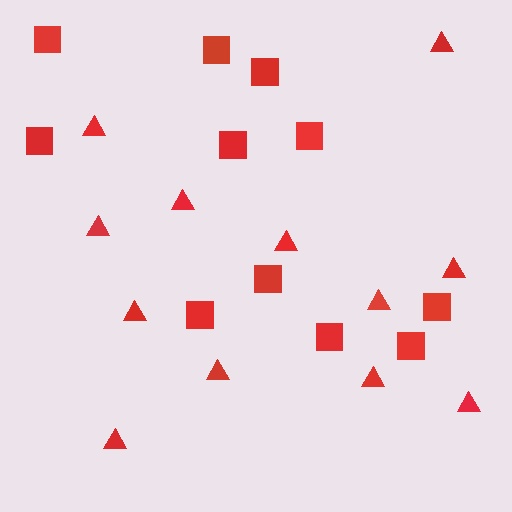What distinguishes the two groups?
There are 2 groups: one group of triangles (12) and one group of squares (11).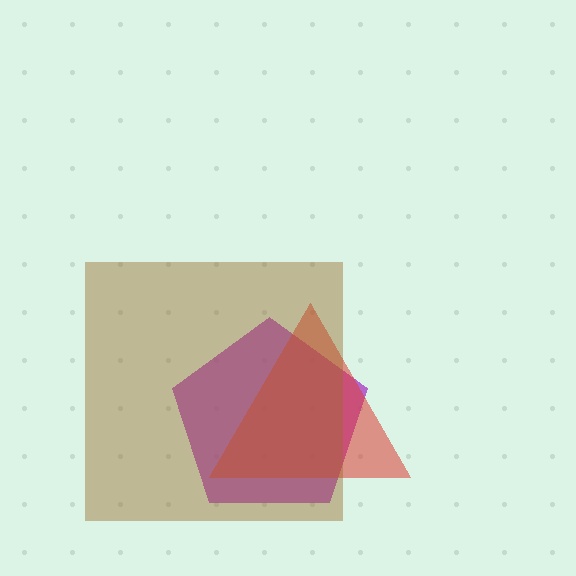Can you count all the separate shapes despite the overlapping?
Yes, there are 3 separate shapes.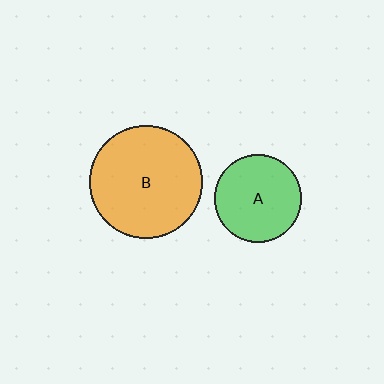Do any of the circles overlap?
No, none of the circles overlap.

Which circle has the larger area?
Circle B (orange).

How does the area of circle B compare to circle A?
Approximately 1.7 times.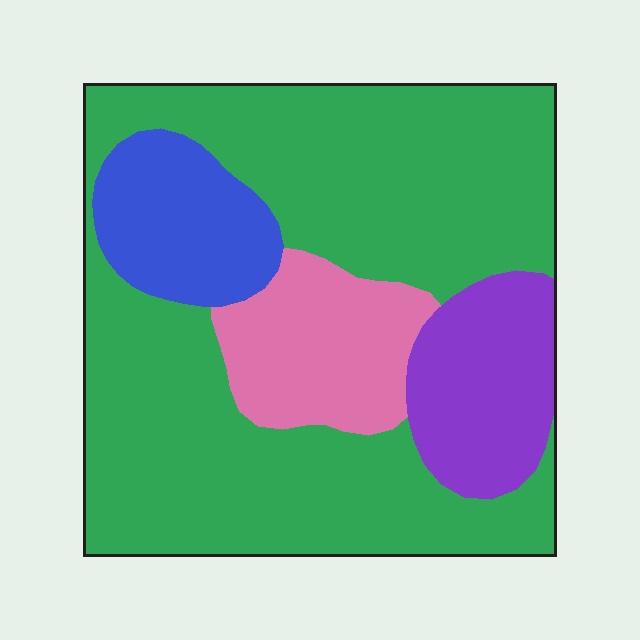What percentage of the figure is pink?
Pink takes up about one eighth (1/8) of the figure.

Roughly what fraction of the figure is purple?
Purple takes up about one eighth (1/8) of the figure.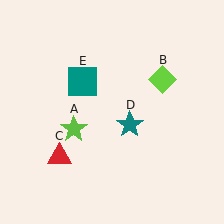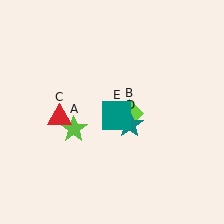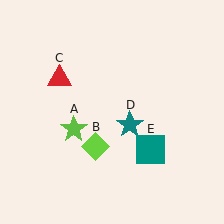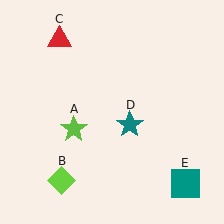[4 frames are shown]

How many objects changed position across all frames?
3 objects changed position: lime diamond (object B), red triangle (object C), teal square (object E).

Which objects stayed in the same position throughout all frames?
Lime star (object A) and teal star (object D) remained stationary.